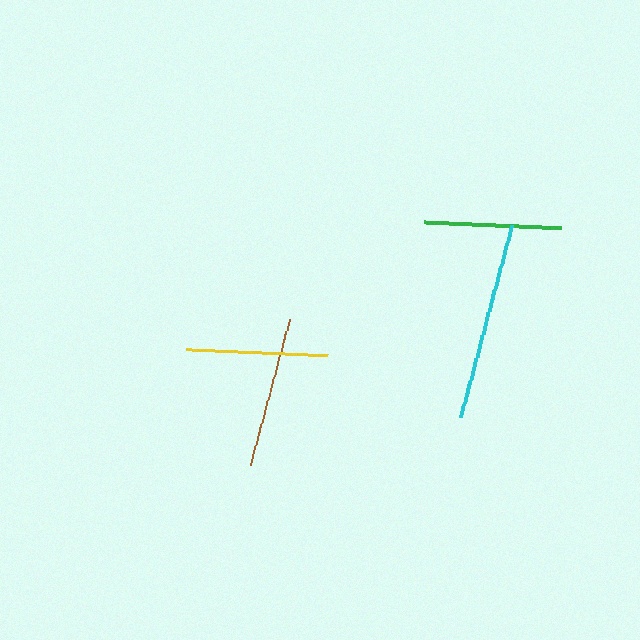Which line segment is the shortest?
The green line is the shortest at approximately 137 pixels.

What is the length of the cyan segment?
The cyan segment is approximately 199 pixels long.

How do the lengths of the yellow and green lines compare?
The yellow and green lines are approximately the same length.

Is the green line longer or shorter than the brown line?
The brown line is longer than the green line.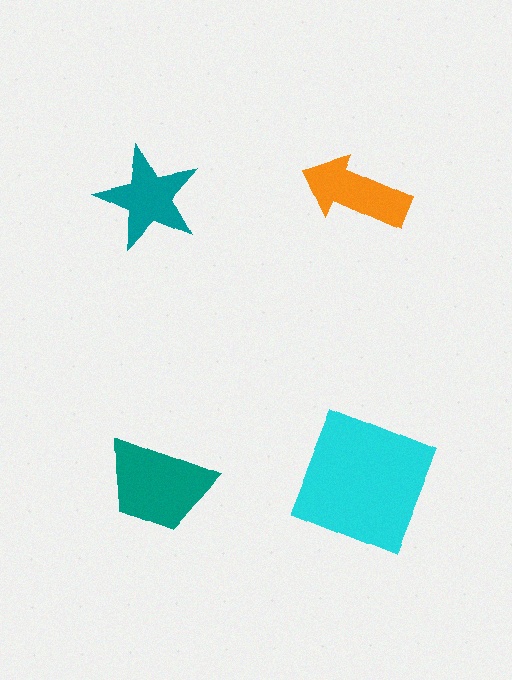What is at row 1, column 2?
An orange arrow.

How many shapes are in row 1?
2 shapes.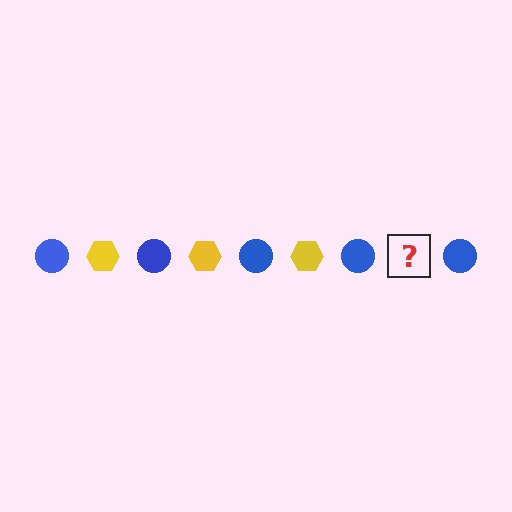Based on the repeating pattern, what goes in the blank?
The blank should be a yellow hexagon.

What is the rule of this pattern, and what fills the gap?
The rule is that the pattern alternates between blue circle and yellow hexagon. The gap should be filled with a yellow hexagon.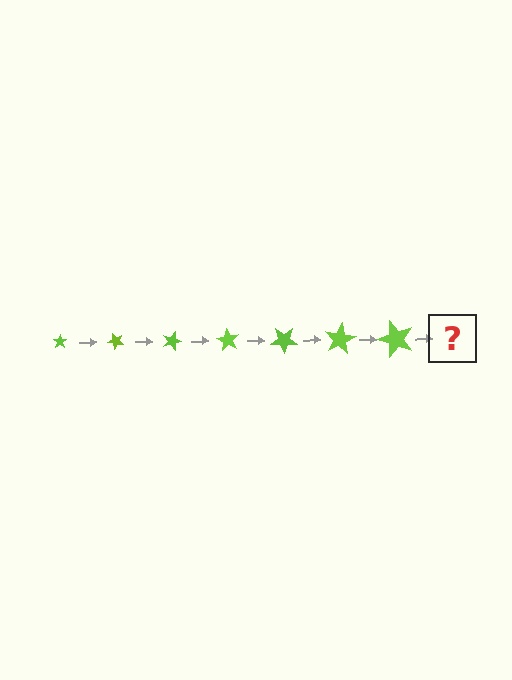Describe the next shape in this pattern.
It should be a star, larger than the previous one and rotated 315 degrees from the start.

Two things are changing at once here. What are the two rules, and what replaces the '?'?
The two rules are that the star grows larger each step and it rotates 45 degrees each step. The '?' should be a star, larger than the previous one and rotated 315 degrees from the start.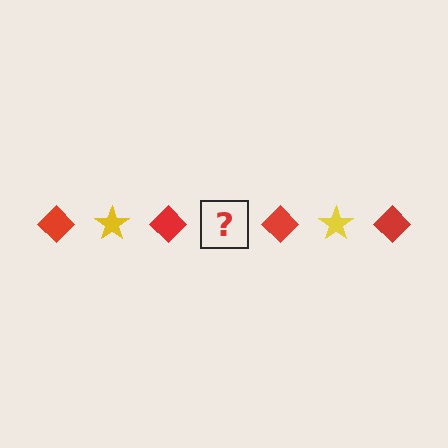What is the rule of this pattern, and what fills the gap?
The rule is that the pattern alternates between red diamond and yellow star. The gap should be filled with a yellow star.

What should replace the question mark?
The question mark should be replaced with a yellow star.